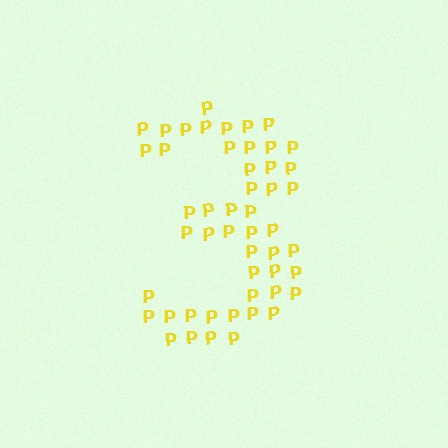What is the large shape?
The large shape is the digit 3.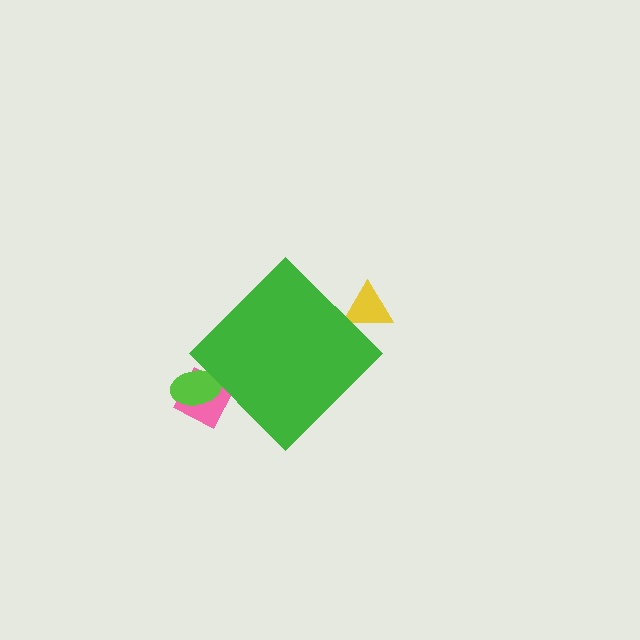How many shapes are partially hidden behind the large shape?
3 shapes are partially hidden.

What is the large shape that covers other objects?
A green diamond.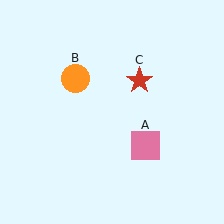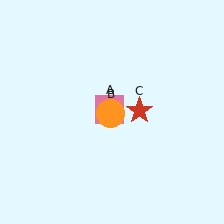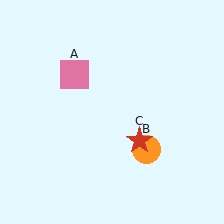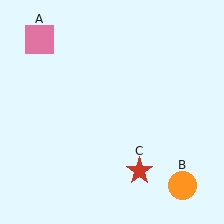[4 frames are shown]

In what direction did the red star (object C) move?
The red star (object C) moved down.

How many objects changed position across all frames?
3 objects changed position: pink square (object A), orange circle (object B), red star (object C).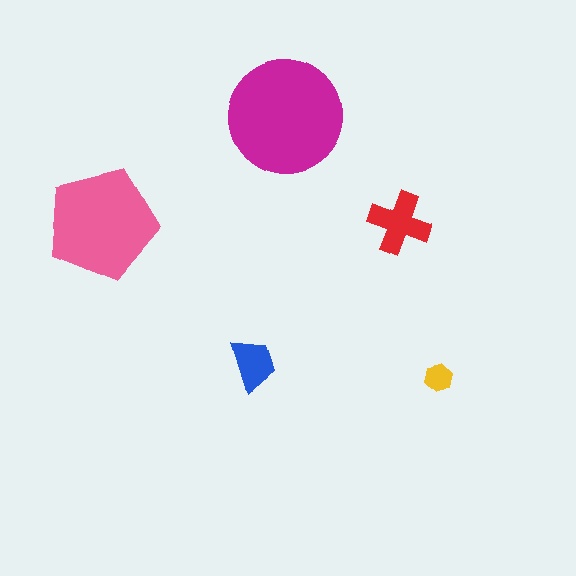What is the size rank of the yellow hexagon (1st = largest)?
5th.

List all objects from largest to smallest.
The magenta circle, the pink pentagon, the red cross, the blue trapezoid, the yellow hexagon.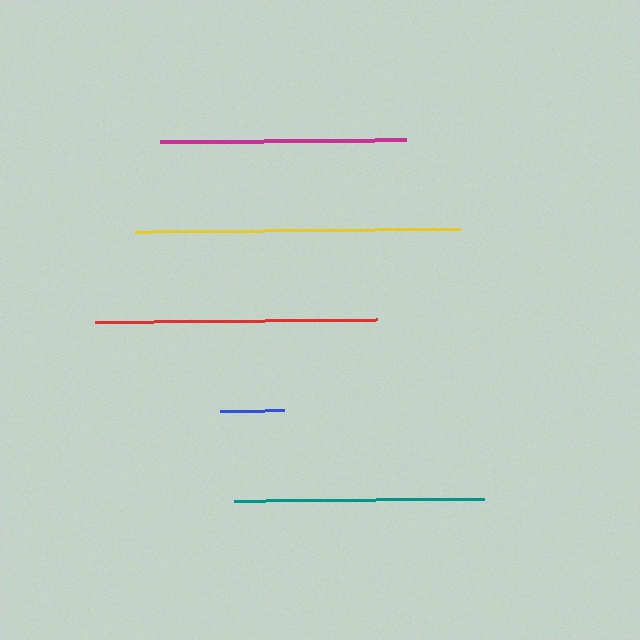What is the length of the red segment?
The red segment is approximately 282 pixels long.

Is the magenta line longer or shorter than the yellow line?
The yellow line is longer than the magenta line.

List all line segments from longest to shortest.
From longest to shortest: yellow, red, teal, magenta, blue.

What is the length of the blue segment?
The blue segment is approximately 64 pixels long.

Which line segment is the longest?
The yellow line is the longest at approximately 324 pixels.